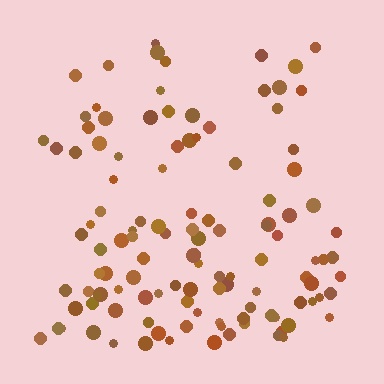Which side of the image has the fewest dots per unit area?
The top.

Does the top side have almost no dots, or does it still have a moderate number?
Still a moderate number, just noticeably fewer than the bottom.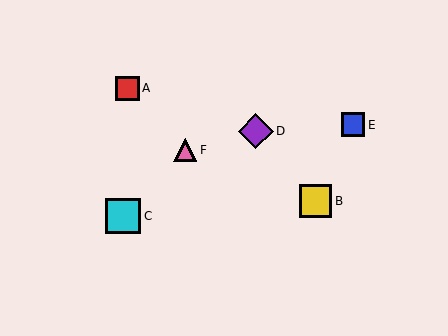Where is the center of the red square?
The center of the red square is at (127, 88).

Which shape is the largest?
The cyan square (labeled C) is the largest.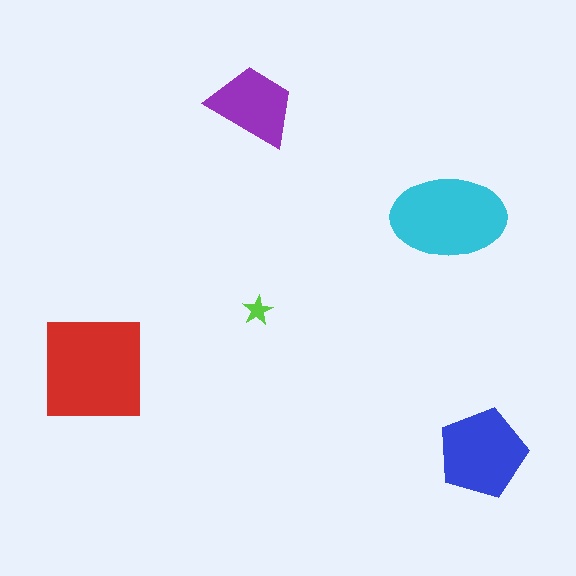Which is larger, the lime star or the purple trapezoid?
The purple trapezoid.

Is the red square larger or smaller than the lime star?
Larger.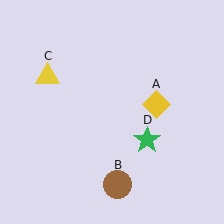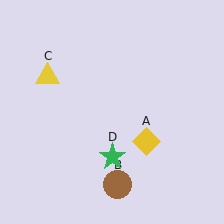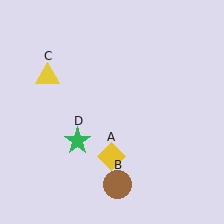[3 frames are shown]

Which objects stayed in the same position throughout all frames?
Brown circle (object B) and yellow triangle (object C) remained stationary.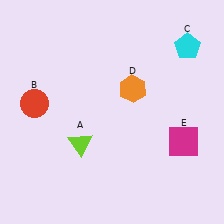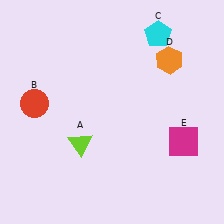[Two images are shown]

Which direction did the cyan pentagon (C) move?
The cyan pentagon (C) moved left.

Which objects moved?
The objects that moved are: the cyan pentagon (C), the orange hexagon (D).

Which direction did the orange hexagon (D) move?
The orange hexagon (D) moved right.